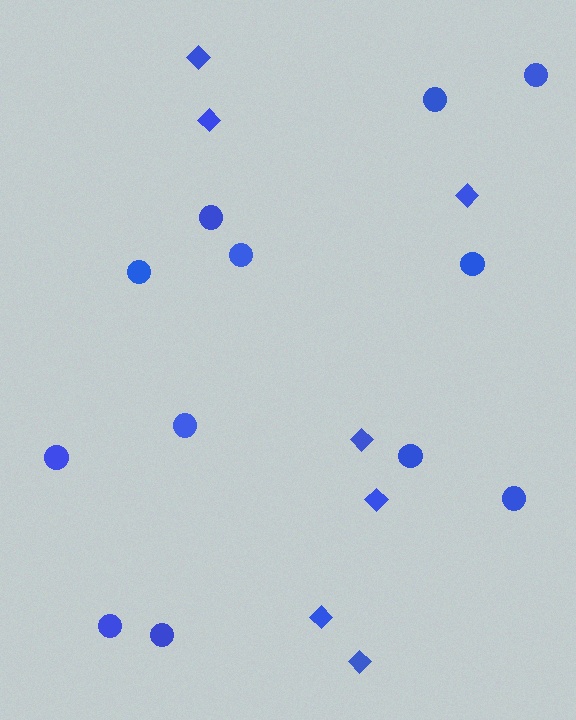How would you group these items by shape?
There are 2 groups: one group of circles (12) and one group of diamonds (7).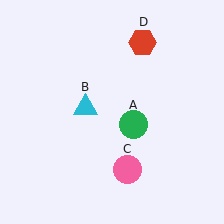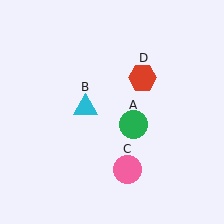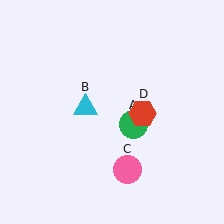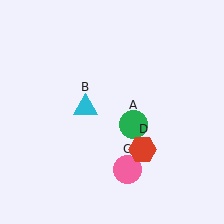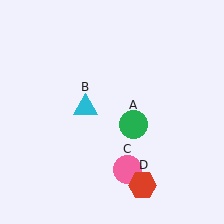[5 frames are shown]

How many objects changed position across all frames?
1 object changed position: red hexagon (object D).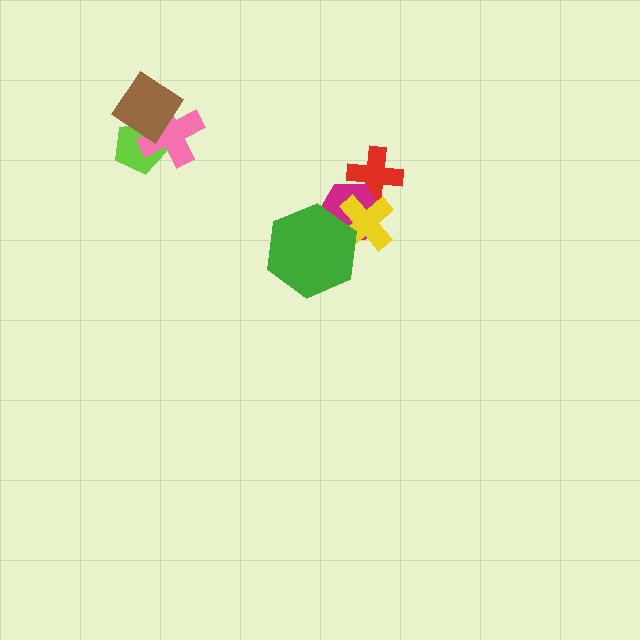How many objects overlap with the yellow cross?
3 objects overlap with the yellow cross.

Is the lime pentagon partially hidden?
Yes, it is partially covered by another shape.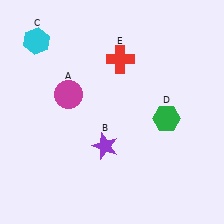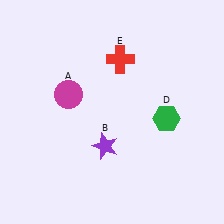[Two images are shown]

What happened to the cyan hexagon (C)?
The cyan hexagon (C) was removed in Image 2. It was in the top-left area of Image 1.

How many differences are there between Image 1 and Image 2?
There is 1 difference between the two images.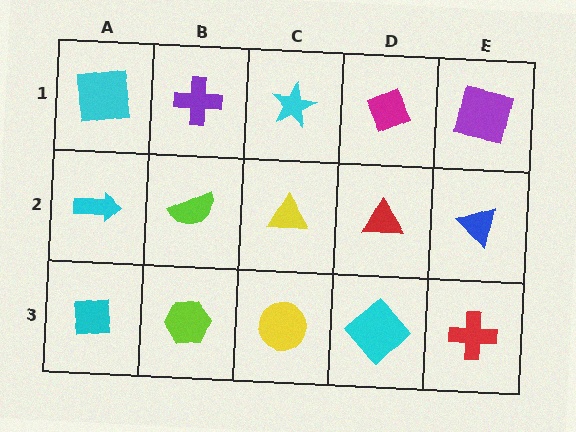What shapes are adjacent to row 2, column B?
A purple cross (row 1, column B), a lime hexagon (row 3, column B), a cyan arrow (row 2, column A), a yellow triangle (row 2, column C).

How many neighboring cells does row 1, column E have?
2.